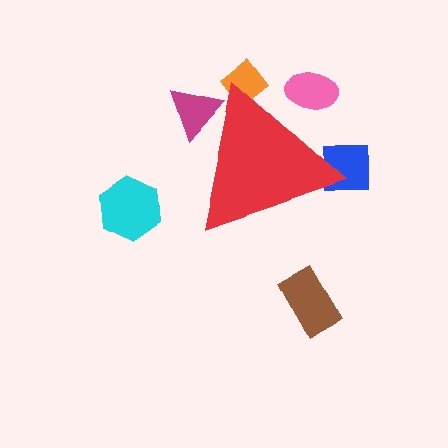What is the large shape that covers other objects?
A red triangle.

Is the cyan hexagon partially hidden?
No, the cyan hexagon is fully visible.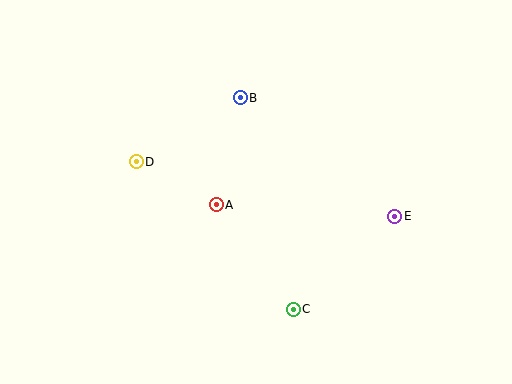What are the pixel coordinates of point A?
Point A is at (216, 205).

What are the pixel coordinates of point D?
Point D is at (136, 162).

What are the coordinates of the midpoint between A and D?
The midpoint between A and D is at (176, 183).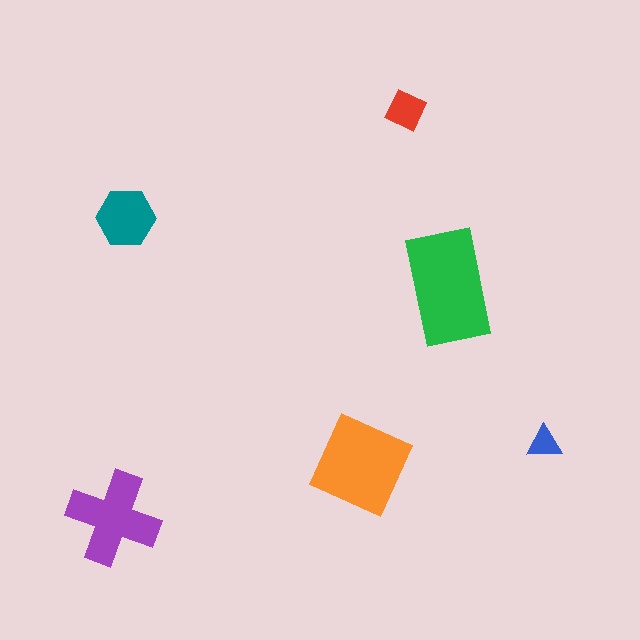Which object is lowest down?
The purple cross is bottommost.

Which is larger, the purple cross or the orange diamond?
The orange diamond.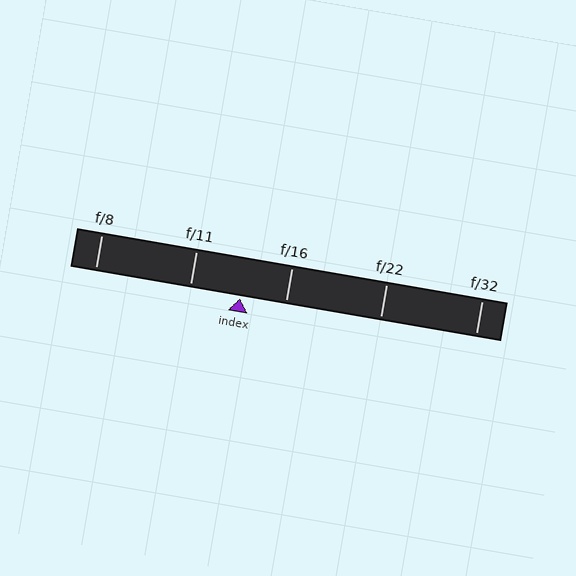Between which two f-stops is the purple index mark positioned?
The index mark is between f/11 and f/16.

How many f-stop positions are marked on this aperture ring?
There are 5 f-stop positions marked.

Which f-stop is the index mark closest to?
The index mark is closest to f/16.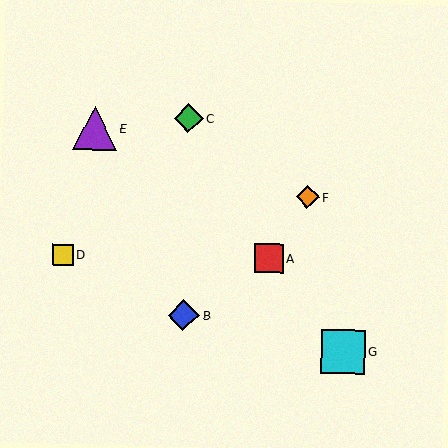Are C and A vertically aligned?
No, C is at x≈189 and A is at x≈269.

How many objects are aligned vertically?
2 objects (B, C) are aligned vertically.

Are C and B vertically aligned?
Yes, both are at x≈189.